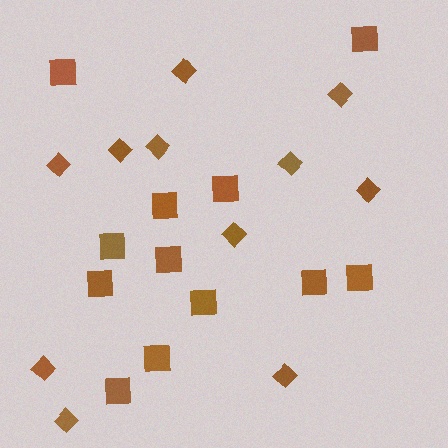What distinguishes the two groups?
There are 2 groups: one group of diamonds (11) and one group of squares (12).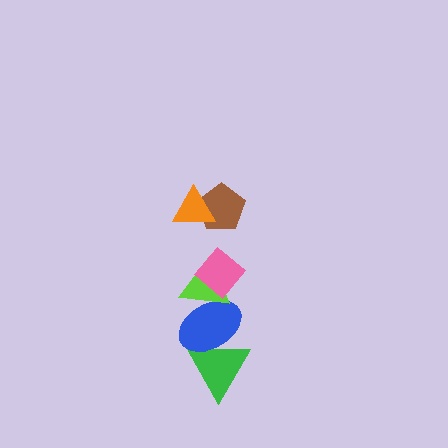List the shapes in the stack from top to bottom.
From top to bottom: the orange triangle, the brown pentagon, the pink diamond, the lime triangle, the blue ellipse, the green triangle.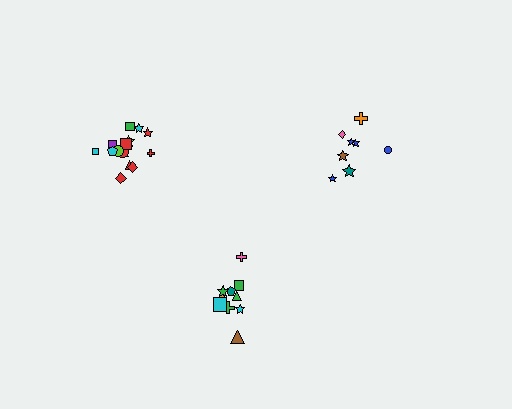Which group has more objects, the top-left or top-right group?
The top-left group.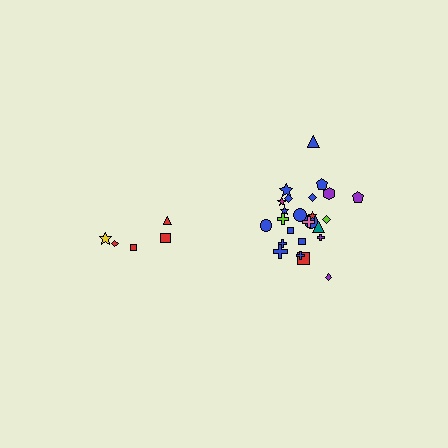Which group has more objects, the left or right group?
The right group.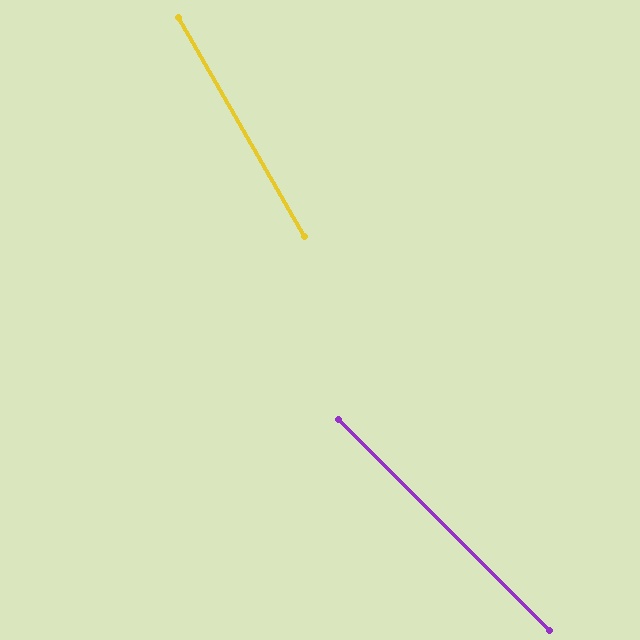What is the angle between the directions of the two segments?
Approximately 15 degrees.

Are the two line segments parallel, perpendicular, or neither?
Neither parallel nor perpendicular — they differ by about 15°.